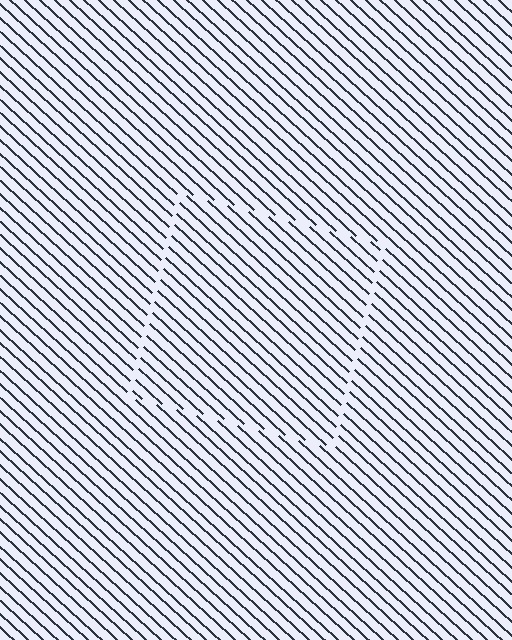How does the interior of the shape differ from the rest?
The interior of the shape contains the same grating, shifted by half a period — the contour is defined by the phase discontinuity where line-ends from the inner and outer gratings abut.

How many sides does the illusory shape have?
4 sides — the line-ends trace a square.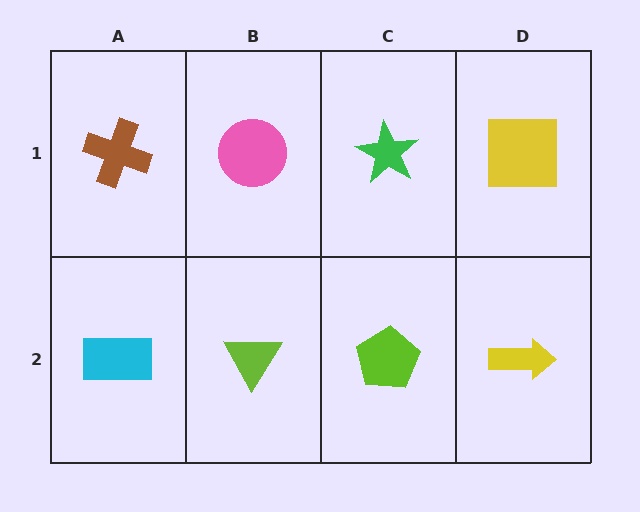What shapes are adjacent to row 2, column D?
A yellow square (row 1, column D), a lime pentagon (row 2, column C).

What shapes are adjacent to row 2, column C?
A green star (row 1, column C), a lime triangle (row 2, column B), a yellow arrow (row 2, column D).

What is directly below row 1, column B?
A lime triangle.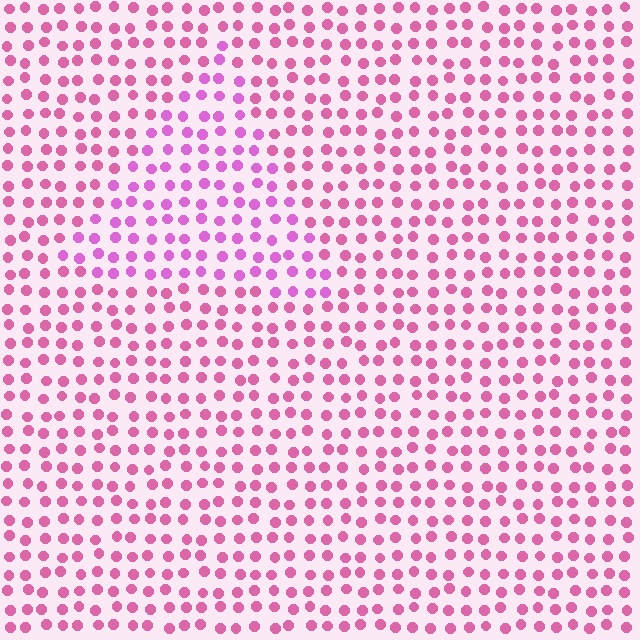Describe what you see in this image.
The image is filled with small pink elements in a uniform arrangement. A triangle-shaped region is visible where the elements are tinted to a slightly different hue, forming a subtle color boundary.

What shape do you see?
I see a triangle.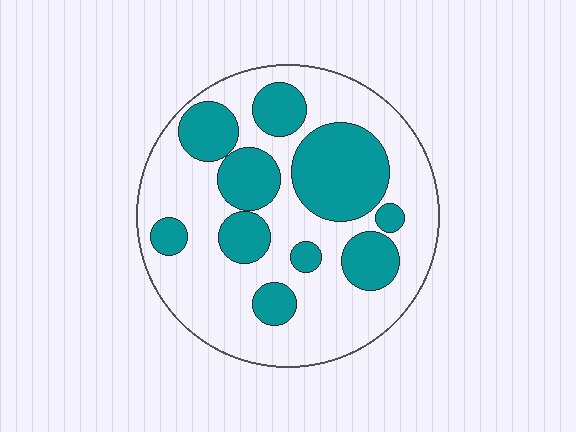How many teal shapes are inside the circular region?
10.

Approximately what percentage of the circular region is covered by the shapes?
Approximately 35%.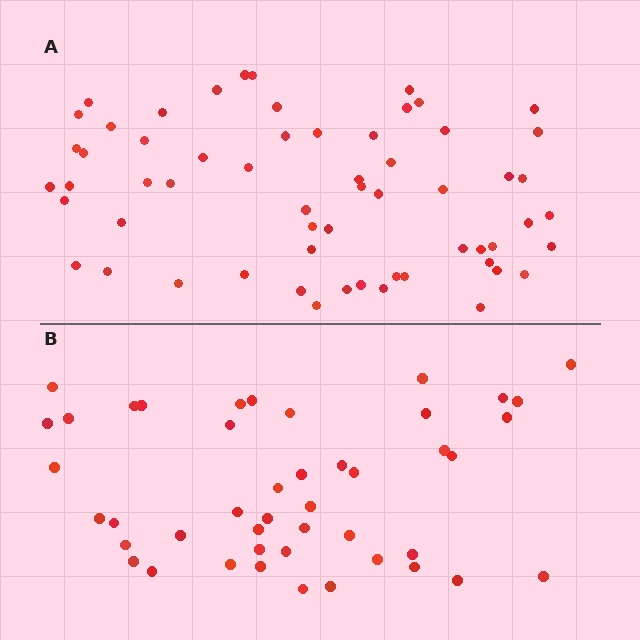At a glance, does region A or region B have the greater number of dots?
Region A (the top region) has more dots.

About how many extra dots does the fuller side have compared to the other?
Region A has approximately 15 more dots than region B.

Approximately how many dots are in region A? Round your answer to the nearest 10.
About 60 dots.